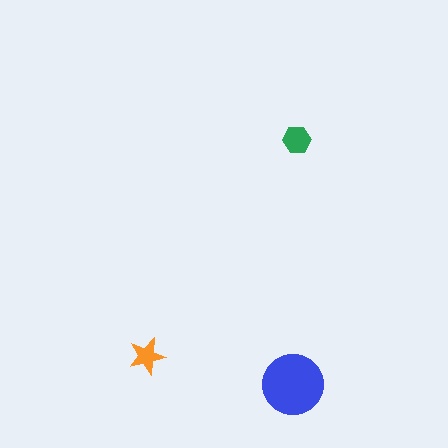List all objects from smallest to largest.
The orange star, the green hexagon, the blue circle.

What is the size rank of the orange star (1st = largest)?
3rd.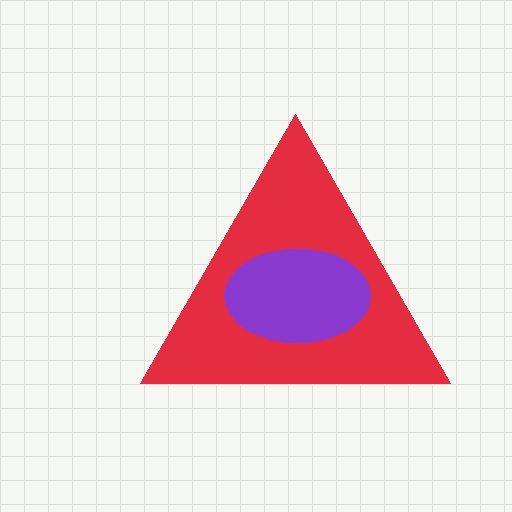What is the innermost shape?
The purple ellipse.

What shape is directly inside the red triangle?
The purple ellipse.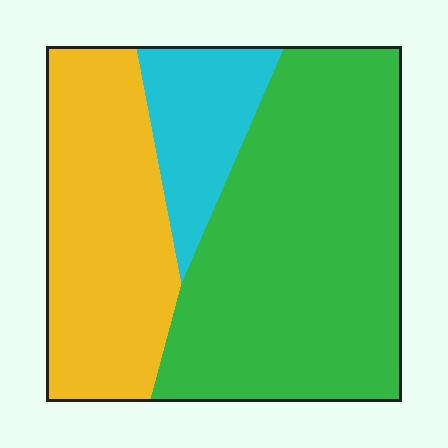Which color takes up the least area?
Cyan, at roughly 15%.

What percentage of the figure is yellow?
Yellow takes up between a sixth and a third of the figure.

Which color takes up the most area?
Green, at roughly 55%.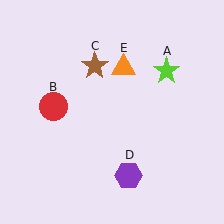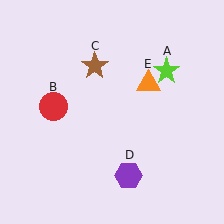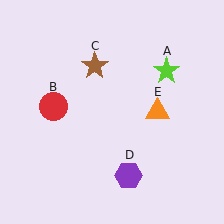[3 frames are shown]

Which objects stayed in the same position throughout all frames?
Lime star (object A) and red circle (object B) and brown star (object C) and purple hexagon (object D) remained stationary.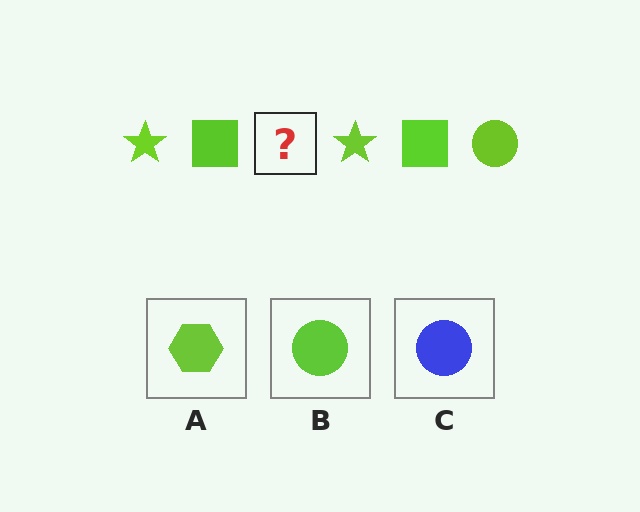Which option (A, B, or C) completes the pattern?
B.